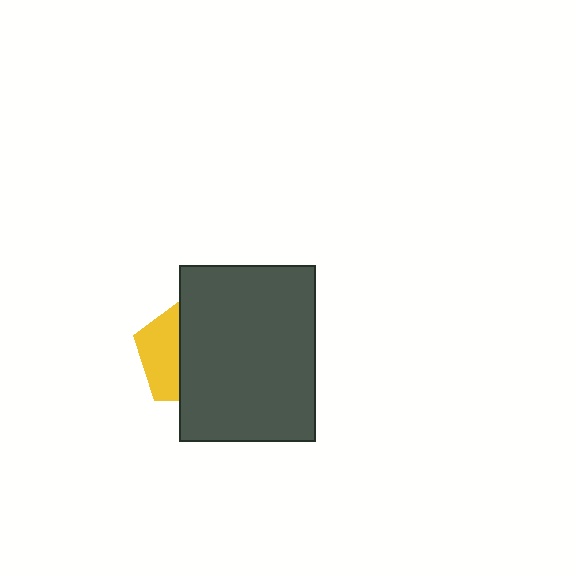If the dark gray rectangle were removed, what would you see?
You would see the complete yellow pentagon.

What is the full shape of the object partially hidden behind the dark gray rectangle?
The partially hidden object is a yellow pentagon.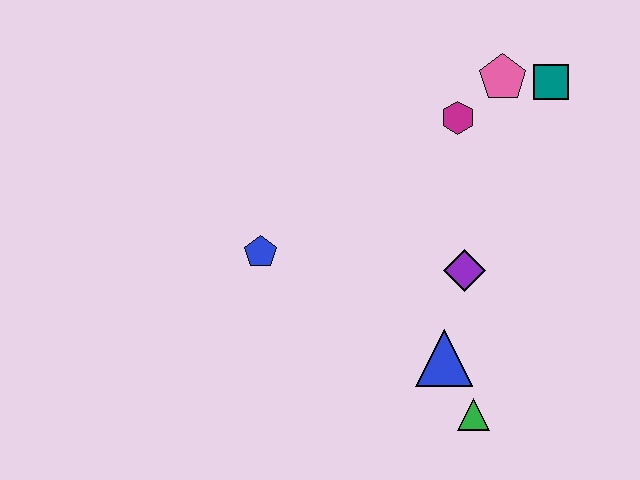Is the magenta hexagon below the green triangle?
No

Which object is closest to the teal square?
The pink pentagon is closest to the teal square.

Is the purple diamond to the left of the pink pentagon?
Yes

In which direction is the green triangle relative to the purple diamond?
The green triangle is below the purple diamond.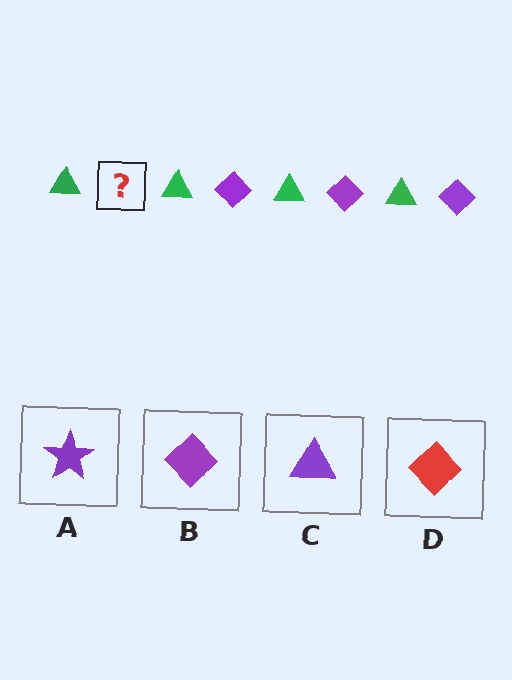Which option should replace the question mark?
Option B.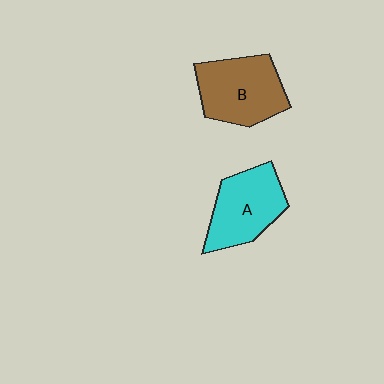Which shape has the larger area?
Shape B (brown).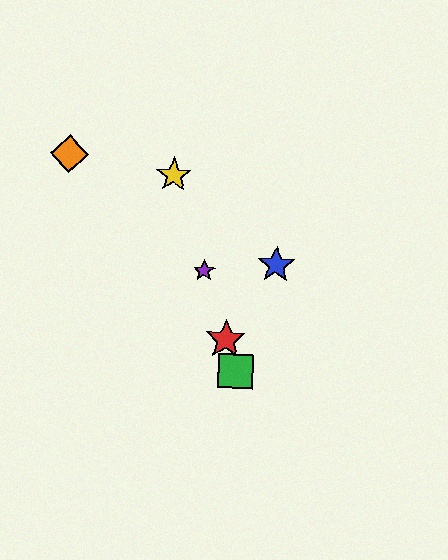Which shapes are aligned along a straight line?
The red star, the green square, the yellow star, the purple star are aligned along a straight line.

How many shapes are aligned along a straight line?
4 shapes (the red star, the green square, the yellow star, the purple star) are aligned along a straight line.